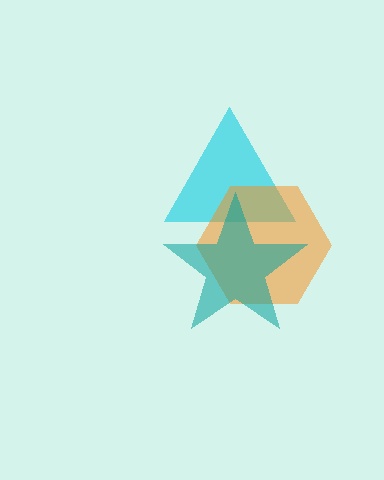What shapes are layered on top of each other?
The layered shapes are: a cyan triangle, an orange hexagon, a teal star.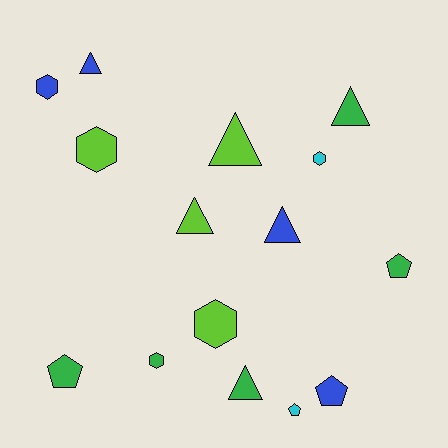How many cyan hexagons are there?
There is 1 cyan hexagon.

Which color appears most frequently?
Green, with 5 objects.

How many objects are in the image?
There are 15 objects.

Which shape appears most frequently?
Triangle, with 6 objects.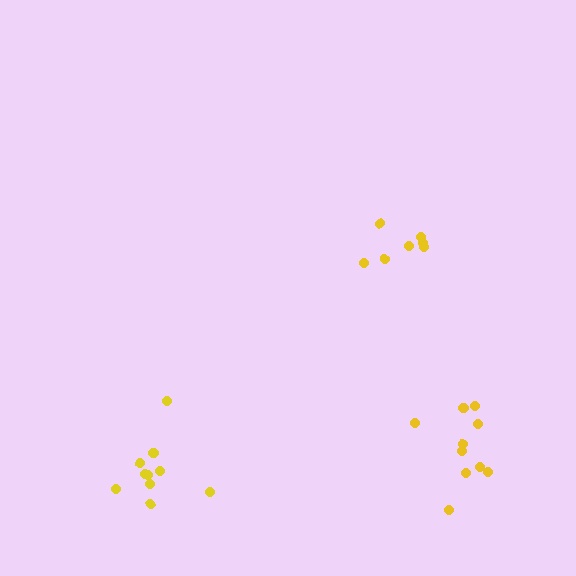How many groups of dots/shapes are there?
There are 3 groups.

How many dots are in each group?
Group 1: 10 dots, Group 2: 7 dots, Group 3: 10 dots (27 total).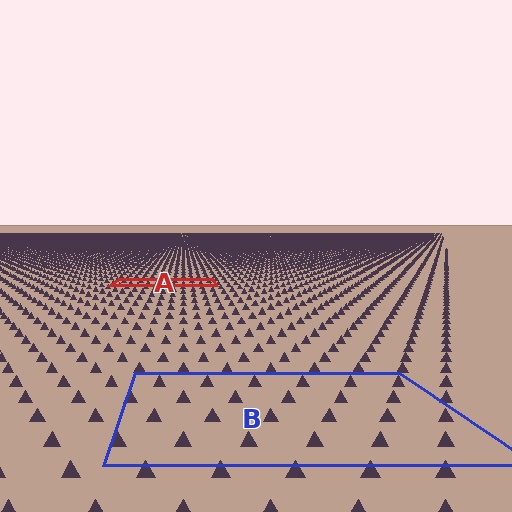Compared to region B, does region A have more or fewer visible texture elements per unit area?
Region A has more texture elements per unit area — they are packed more densely because it is farther away.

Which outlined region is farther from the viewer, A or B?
Region A is farther from the viewer — the texture elements inside it appear smaller and more densely packed.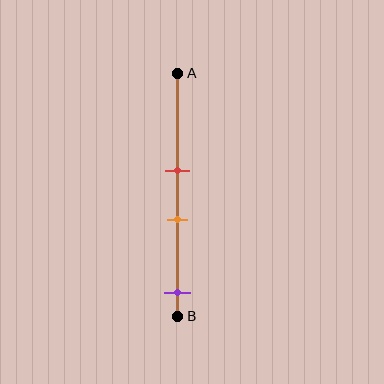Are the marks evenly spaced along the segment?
No, the marks are not evenly spaced.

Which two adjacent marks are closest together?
The red and orange marks are the closest adjacent pair.